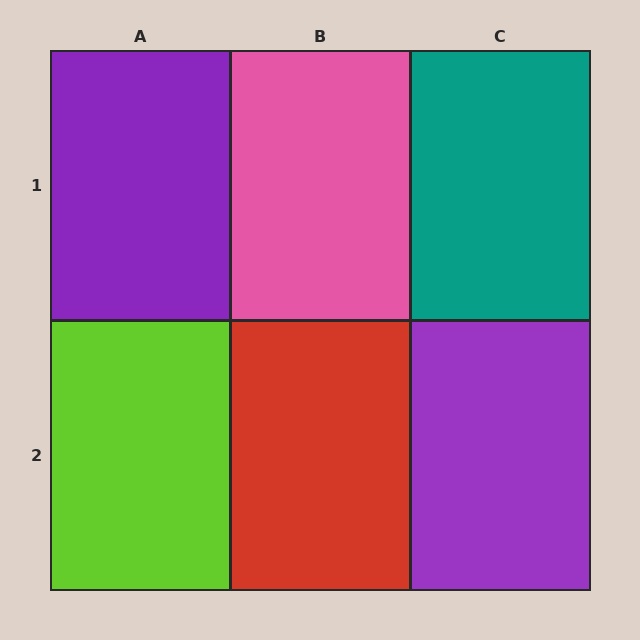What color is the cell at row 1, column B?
Pink.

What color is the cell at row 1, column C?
Teal.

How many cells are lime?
1 cell is lime.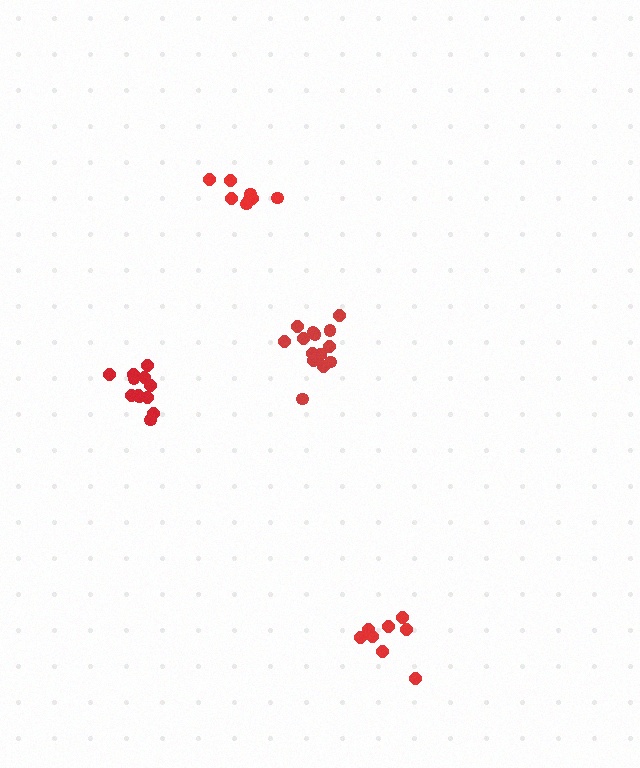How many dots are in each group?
Group 1: 8 dots, Group 2: 8 dots, Group 3: 14 dots, Group 4: 12 dots (42 total).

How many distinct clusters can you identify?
There are 4 distinct clusters.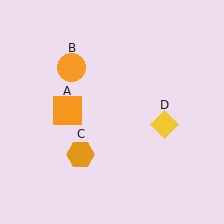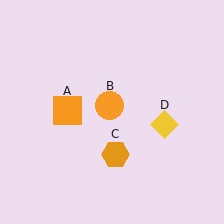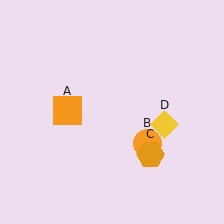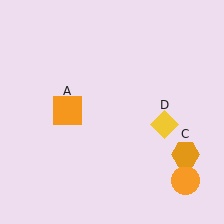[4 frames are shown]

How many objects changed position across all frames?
2 objects changed position: orange circle (object B), orange hexagon (object C).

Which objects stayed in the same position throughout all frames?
Orange square (object A) and yellow diamond (object D) remained stationary.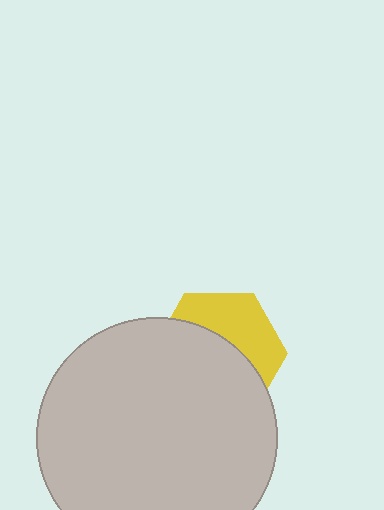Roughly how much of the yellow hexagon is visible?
A small part of it is visible (roughly 40%).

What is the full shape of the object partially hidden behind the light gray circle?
The partially hidden object is a yellow hexagon.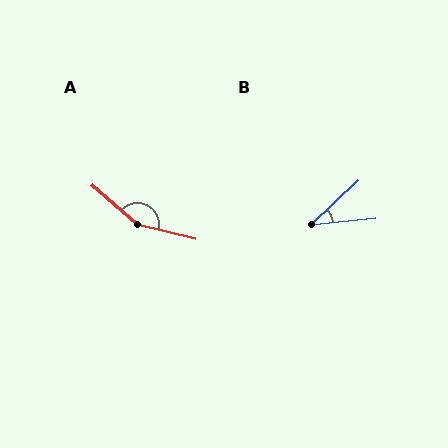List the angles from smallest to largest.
B (37°), A (153°).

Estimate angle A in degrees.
Approximately 153 degrees.